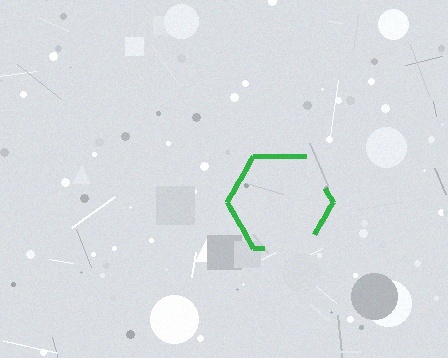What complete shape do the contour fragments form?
The contour fragments form a hexagon.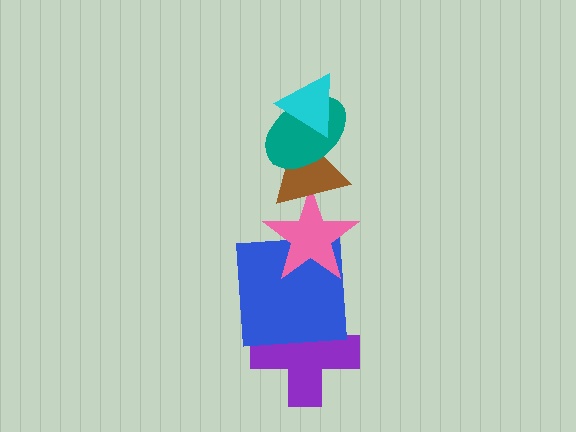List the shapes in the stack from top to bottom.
From top to bottom: the cyan triangle, the teal ellipse, the brown triangle, the pink star, the blue square, the purple cross.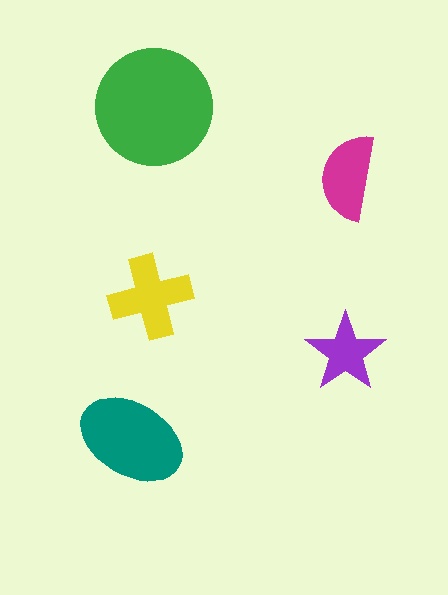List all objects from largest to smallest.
The green circle, the teal ellipse, the yellow cross, the magenta semicircle, the purple star.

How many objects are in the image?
There are 5 objects in the image.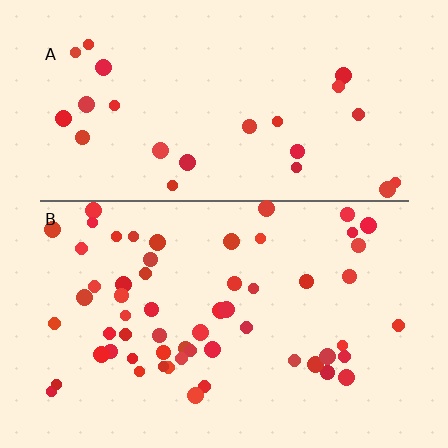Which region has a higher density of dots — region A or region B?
B (the bottom).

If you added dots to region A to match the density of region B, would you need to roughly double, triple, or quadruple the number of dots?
Approximately double.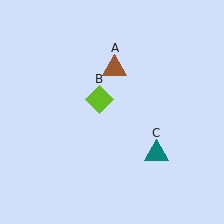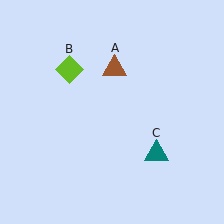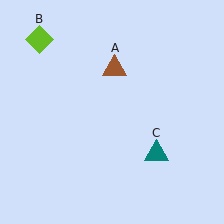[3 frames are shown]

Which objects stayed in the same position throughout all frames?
Brown triangle (object A) and teal triangle (object C) remained stationary.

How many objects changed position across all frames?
1 object changed position: lime diamond (object B).